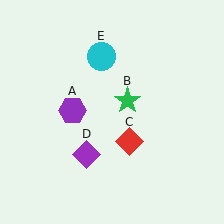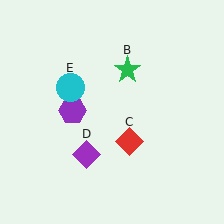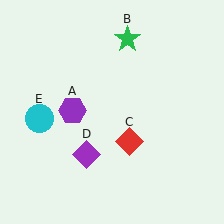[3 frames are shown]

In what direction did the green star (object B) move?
The green star (object B) moved up.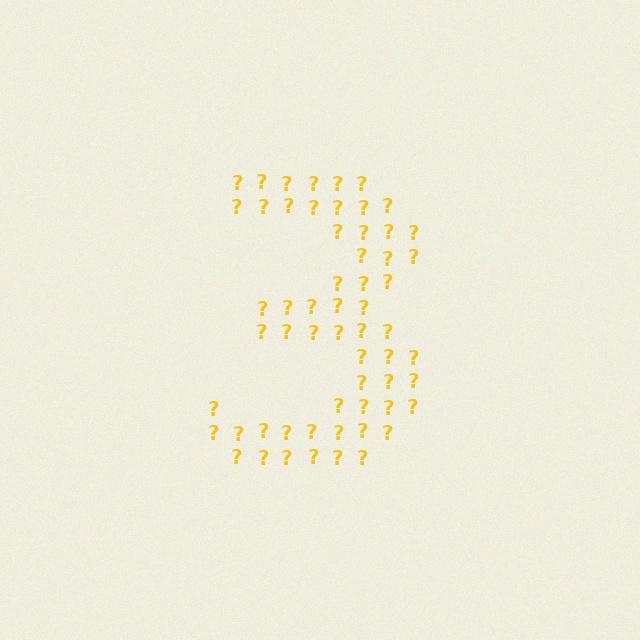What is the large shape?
The large shape is the digit 3.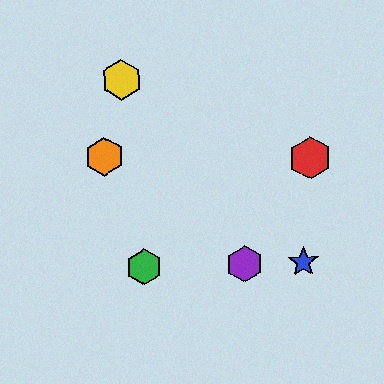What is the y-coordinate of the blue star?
The blue star is at y≈262.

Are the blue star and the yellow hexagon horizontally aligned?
No, the blue star is at y≈262 and the yellow hexagon is at y≈80.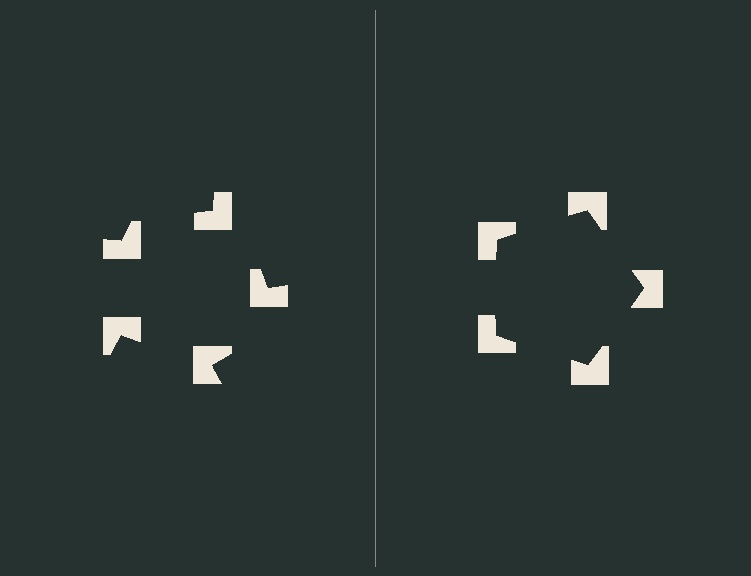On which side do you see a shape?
An illusory pentagon appears on the right side. On the left side the wedge cuts are rotated, so no coherent shape forms.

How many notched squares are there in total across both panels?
10 — 5 on each side.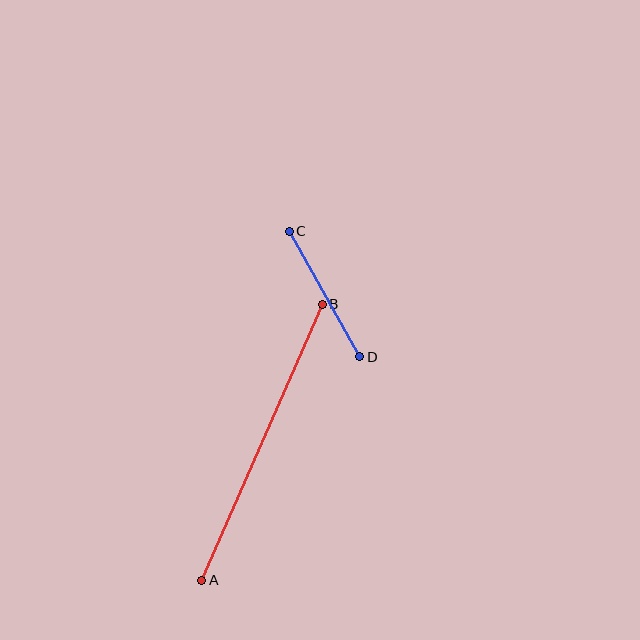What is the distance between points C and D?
The distance is approximately 144 pixels.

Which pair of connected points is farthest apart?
Points A and B are farthest apart.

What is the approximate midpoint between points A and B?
The midpoint is at approximately (262, 442) pixels.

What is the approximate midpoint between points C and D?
The midpoint is at approximately (325, 294) pixels.